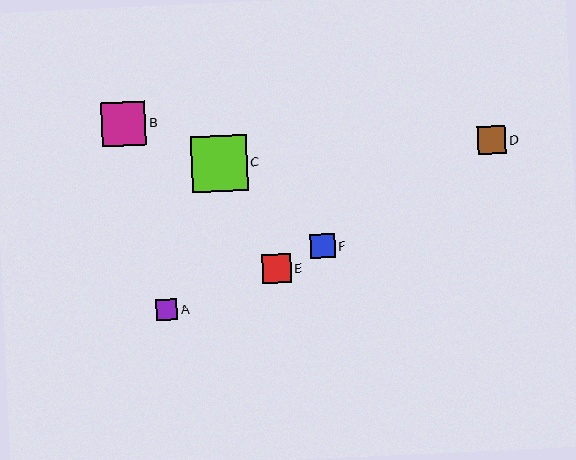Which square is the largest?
Square C is the largest with a size of approximately 56 pixels.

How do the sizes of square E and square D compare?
Square E and square D are approximately the same size.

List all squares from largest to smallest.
From largest to smallest: C, B, E, D, F, A.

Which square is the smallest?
Square A is the smallest with a size of approximately 21 pixels.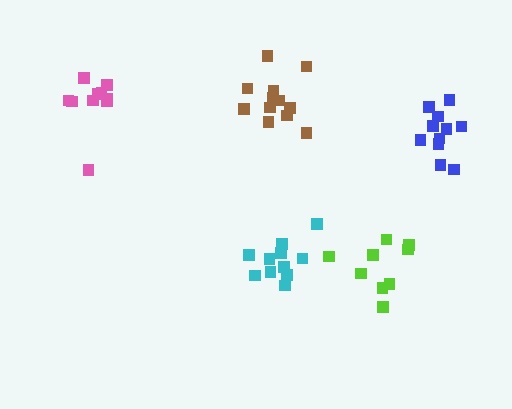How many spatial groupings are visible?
There are 5 spatial groupings.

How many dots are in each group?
Group 1: 9 dots, Group 2: 11 dots, Group 3: 11 dots, Group 4: 10 dots, Group 5: 12 dots (53 total).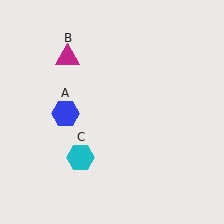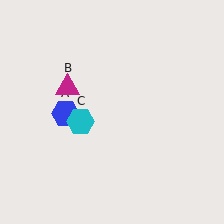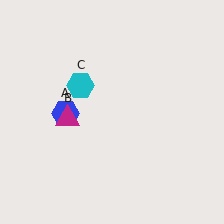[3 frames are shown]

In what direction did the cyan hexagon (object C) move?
The cyan hexagon (object C) moved up.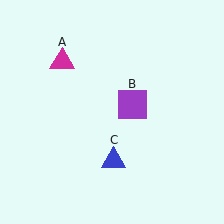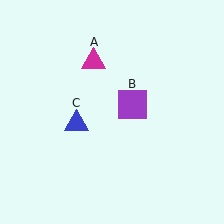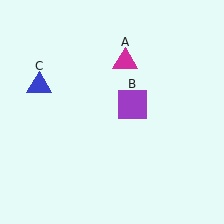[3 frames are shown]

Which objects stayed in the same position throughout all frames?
Purple square (object B) remained stationary.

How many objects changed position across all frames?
2 objects changed position: magenta triangle (object A), blue triangle (object C).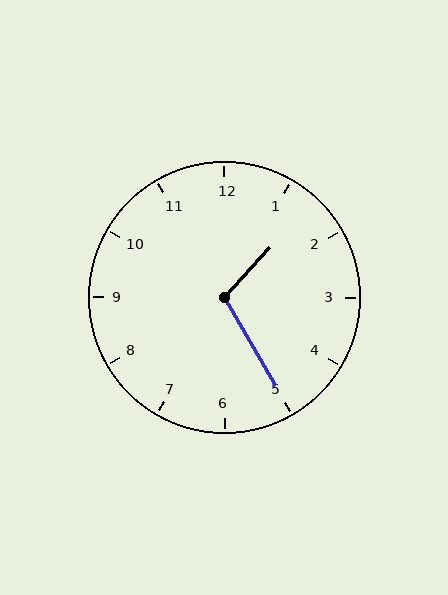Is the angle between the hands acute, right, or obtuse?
It is obtuse.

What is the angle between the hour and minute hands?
Approximately 108 degrees.